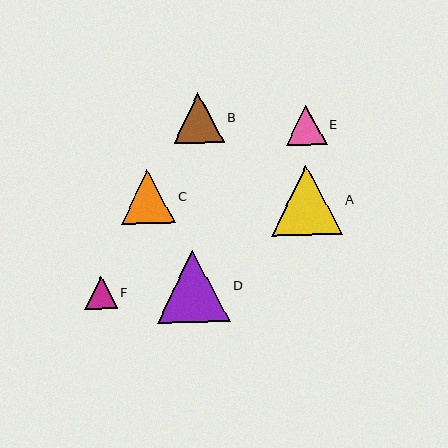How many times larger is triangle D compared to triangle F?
Triangle D is approximately 2.3 times the size of triangle F.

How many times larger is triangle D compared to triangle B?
Triangle D is approximately 1.4 times the size of triangle B.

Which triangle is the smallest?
Triangle F is the smallest with a size of approximately 32 pixels.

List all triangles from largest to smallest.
From largest to smallest: D, A, C, B, E, F.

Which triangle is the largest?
Triangle D is the largest with a size of approximately 73 pixels.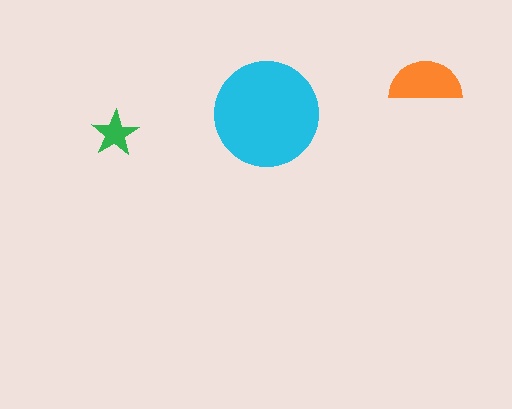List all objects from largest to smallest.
The cyan circle, the orange semicircle, the green star.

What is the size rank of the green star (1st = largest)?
3rd.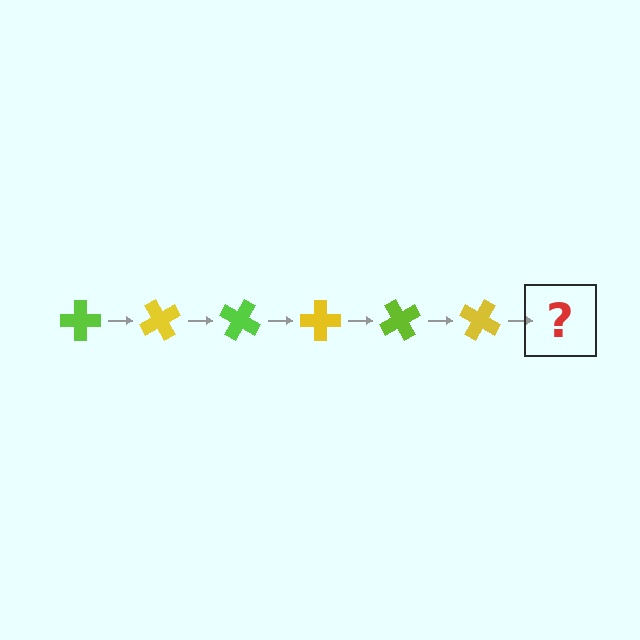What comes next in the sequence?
The next element should be a lime cross, rotated 360 degrees from the start.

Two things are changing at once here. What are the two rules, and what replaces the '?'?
The two rules are that it rotates 60 degrees each step and the color cycles through lime and yellow. The '?' should be a lime cross, rotated 360 degrees from the start.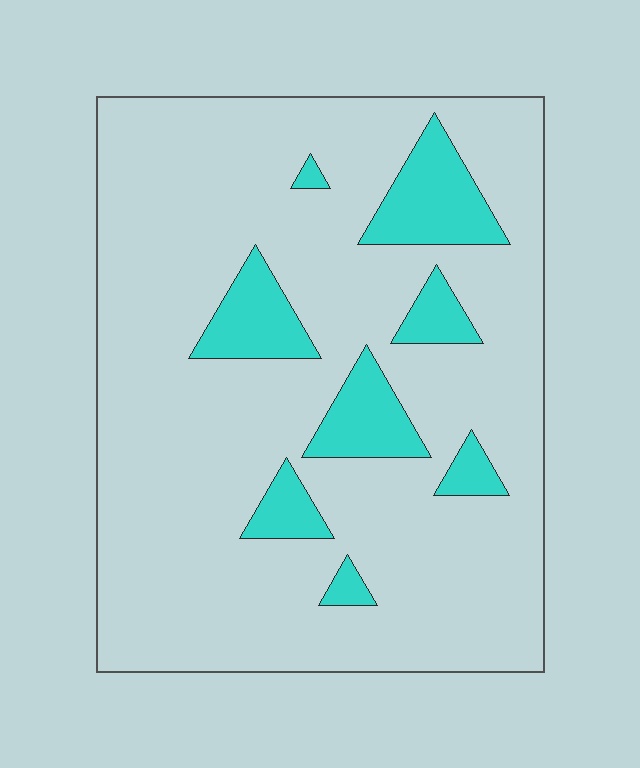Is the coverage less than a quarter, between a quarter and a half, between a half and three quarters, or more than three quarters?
Less than a quarter.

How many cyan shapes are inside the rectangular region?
8.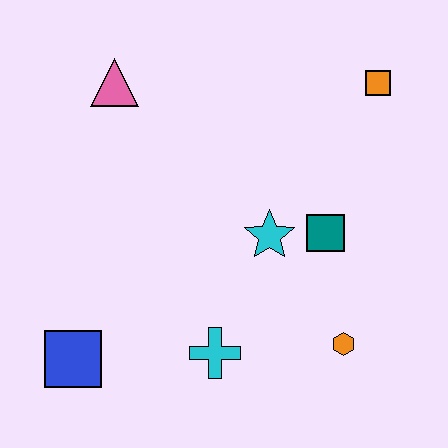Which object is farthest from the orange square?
The blue square is farthest from the orange square.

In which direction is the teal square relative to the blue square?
The teal square is to the right of the blue square.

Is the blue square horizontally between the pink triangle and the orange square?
No